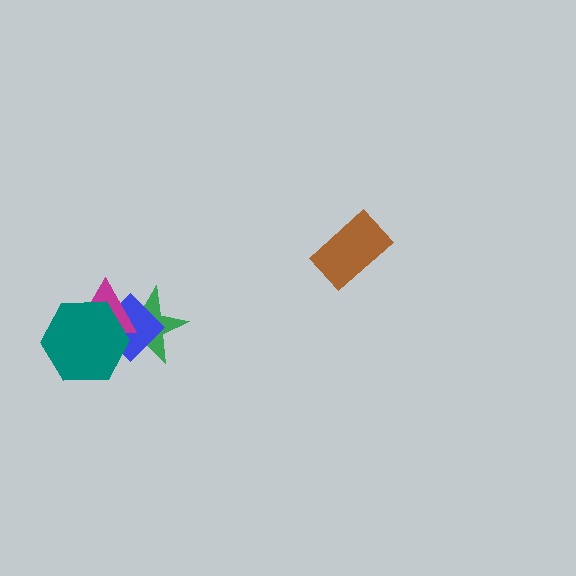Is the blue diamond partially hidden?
Yes, it is partially covered by another shape.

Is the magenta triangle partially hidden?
Yes, it is partially covered by another shape.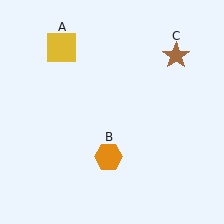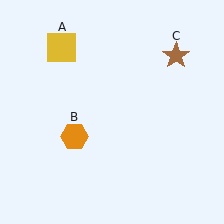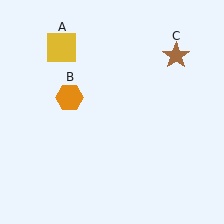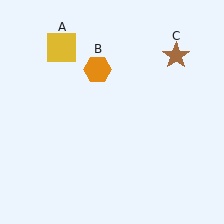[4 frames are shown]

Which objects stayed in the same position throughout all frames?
Yellow square (object A) and brown star (object C) remained stationary.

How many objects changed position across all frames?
1 object changed position: orange hexagon (object B).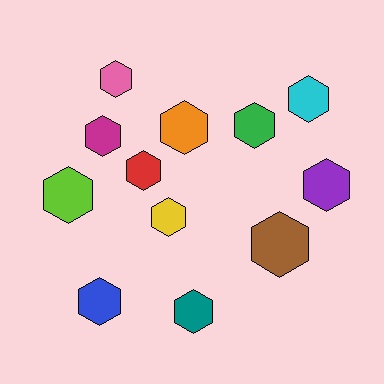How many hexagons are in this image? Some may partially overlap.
There are 12 hexagons.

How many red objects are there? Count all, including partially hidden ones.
There is 1 red object.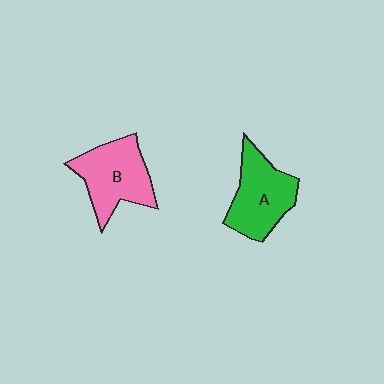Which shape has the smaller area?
Shape A (green).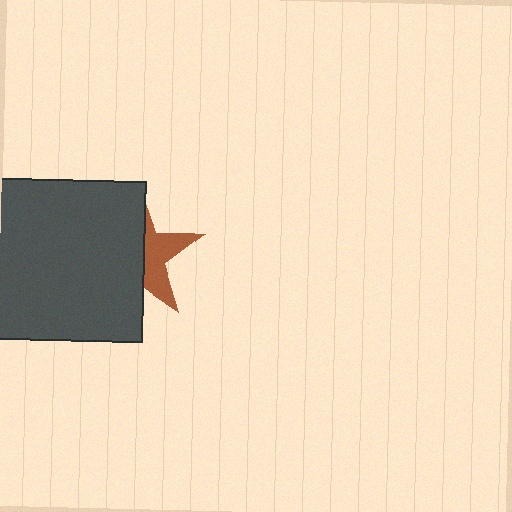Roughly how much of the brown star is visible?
A small part of it is visible (roughly 38%).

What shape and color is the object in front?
The object in front is a dark gray rectangle.